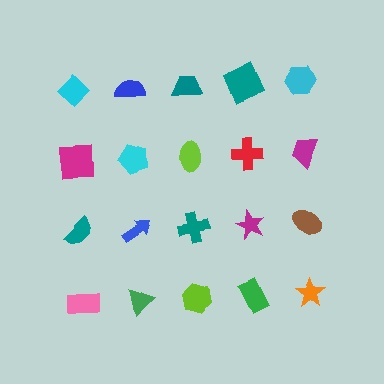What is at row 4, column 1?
A pink rectangle.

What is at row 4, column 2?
A green triangle.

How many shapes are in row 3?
5 shapes.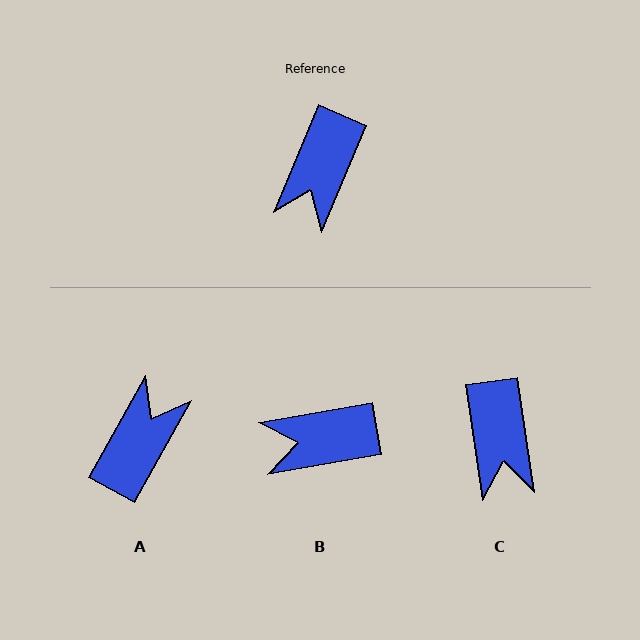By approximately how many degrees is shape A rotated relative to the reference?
Approximately 174 degrees counter-clockwise.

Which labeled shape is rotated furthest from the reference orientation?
A, about 174 degrees away.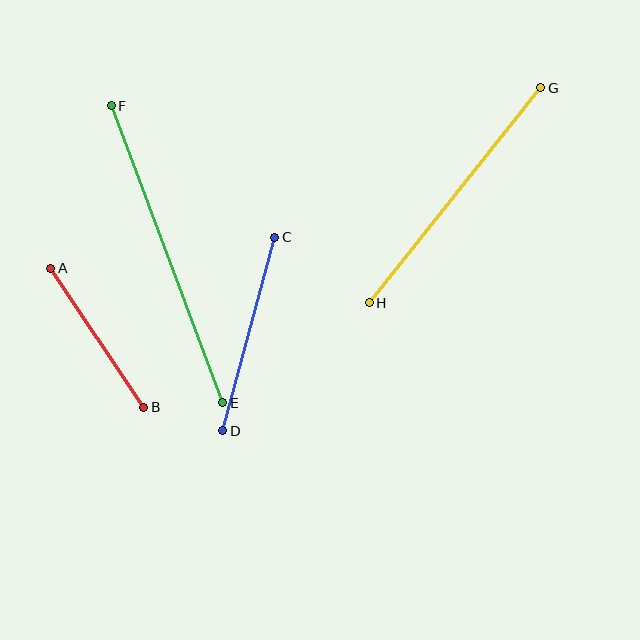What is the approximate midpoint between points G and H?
The midpoint is at approximately (455, 195) pixels.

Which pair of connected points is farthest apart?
Points E and F are farthest apart.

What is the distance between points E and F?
The distance is approximately 317 pixels.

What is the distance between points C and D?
The distance is approximately 200 pixels.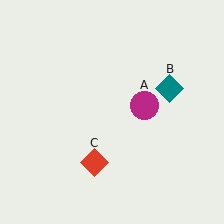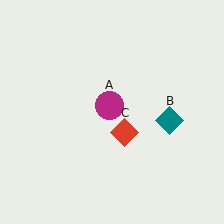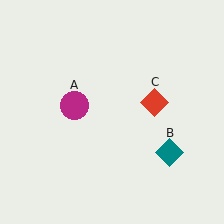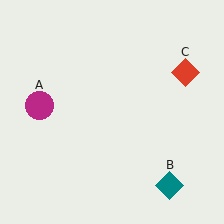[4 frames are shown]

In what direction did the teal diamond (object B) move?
The teal diamond (object B) moved down.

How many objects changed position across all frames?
3 objects changed position: magenta circle (object A), teal diamond (object B), red diamond (object C).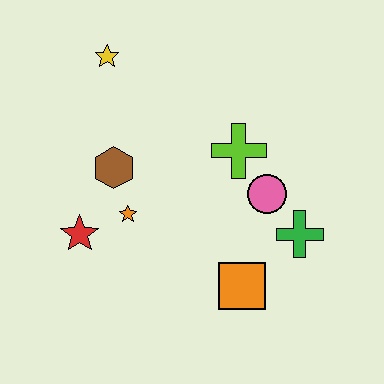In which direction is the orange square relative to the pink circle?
The orange square is below the pink circle.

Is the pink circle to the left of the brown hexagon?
No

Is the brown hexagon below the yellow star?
Yes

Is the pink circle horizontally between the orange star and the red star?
No